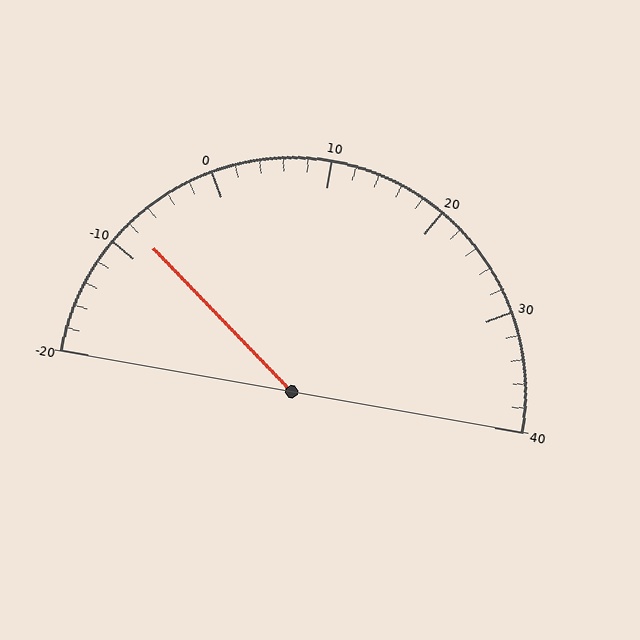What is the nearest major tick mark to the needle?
The nearest major tick mark is -10.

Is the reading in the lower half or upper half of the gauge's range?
The reading is in the lower half of the range (-20 to 40).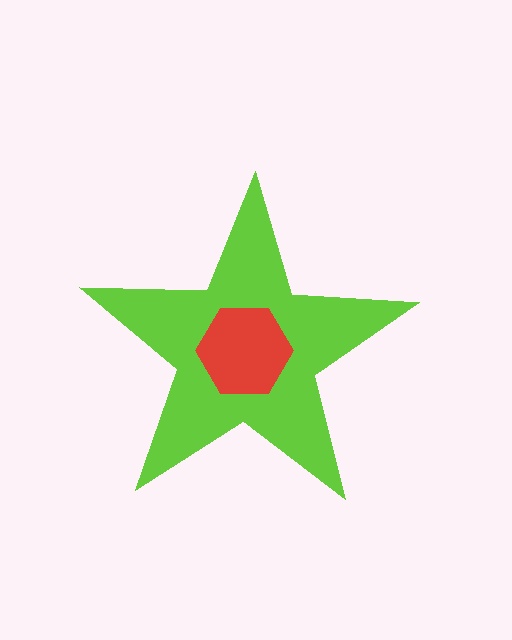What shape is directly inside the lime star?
The red hexagon.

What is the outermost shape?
The lime star.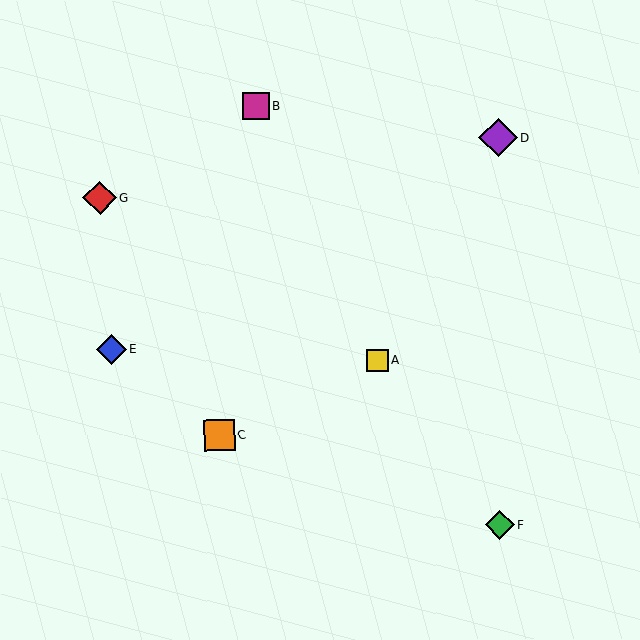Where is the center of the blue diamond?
The center of the blue diamond is at (111, 349).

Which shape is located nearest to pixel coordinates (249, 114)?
The magenta square (labeled B) at (256, 106) is nearest to that location.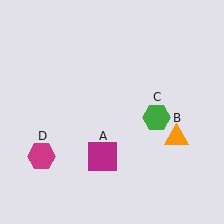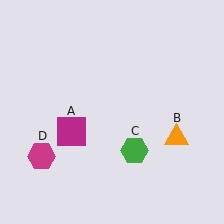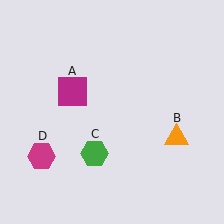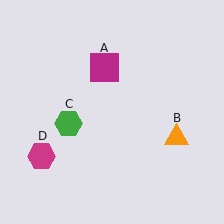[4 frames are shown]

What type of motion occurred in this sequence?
The magenta square (object A), green hexagon (object C) rotated clockwise around the center of the scene.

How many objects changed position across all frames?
2 objects changed position: magenta square (object A), green hexagon (object C).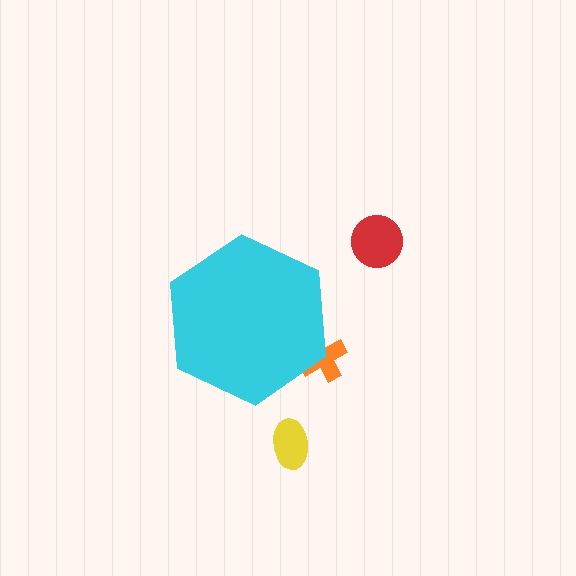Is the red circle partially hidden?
No, the red circle is fully visible.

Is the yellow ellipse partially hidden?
No, the yellow ellipse is fully visible.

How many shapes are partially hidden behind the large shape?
1 shape is partially hidden.